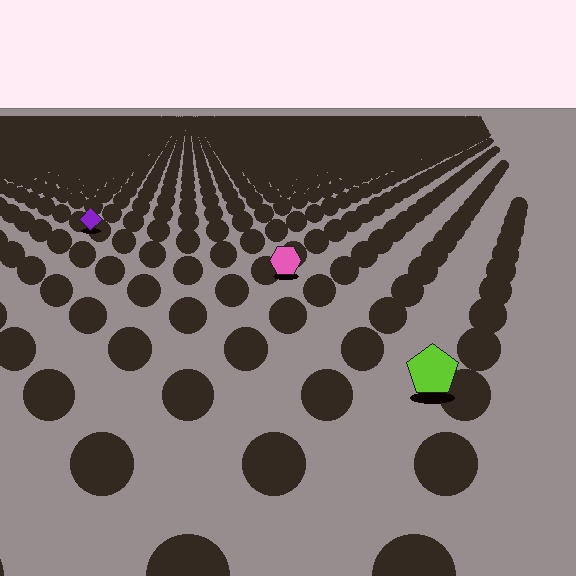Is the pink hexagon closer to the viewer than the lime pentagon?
No. The lime pentagon is closer — you can tell from the texture gradient: the ground texture is coarser near it.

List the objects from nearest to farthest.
From nearest to farthest: the lime pentagon, the pink hexagon, the purple diamond.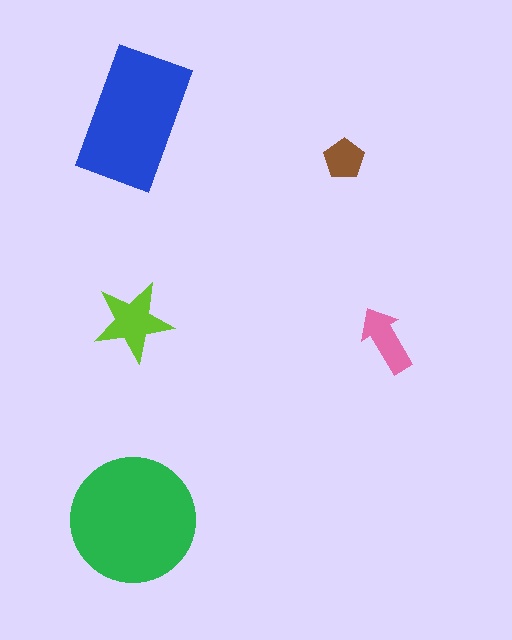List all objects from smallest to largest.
The brown pentagon, the pink arrow, the lime star, the blue rectangle, the green circle.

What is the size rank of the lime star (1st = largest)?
3rd.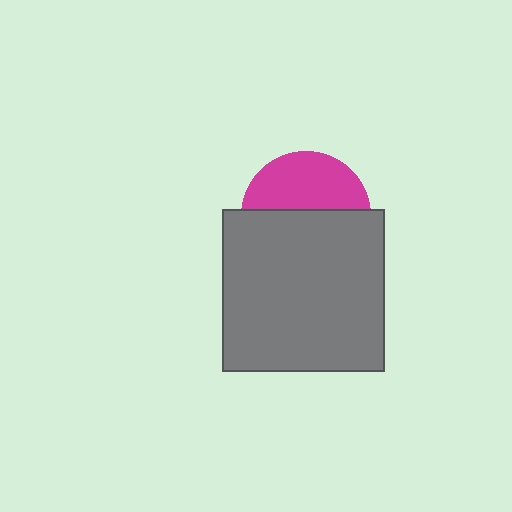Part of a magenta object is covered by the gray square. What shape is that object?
It is a circle.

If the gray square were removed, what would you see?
You would see the complete magenta circle.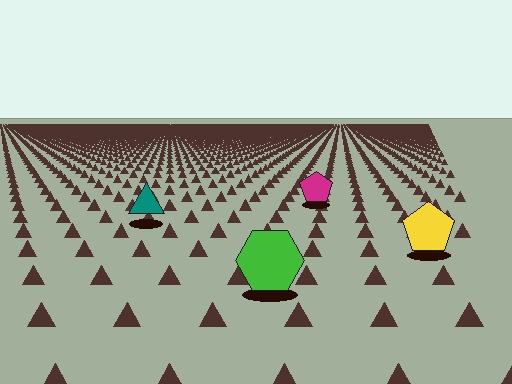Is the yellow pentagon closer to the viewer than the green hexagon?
No. The green hexagon is closer — you can tell from the texture gradient: the ground texture is coarser near it.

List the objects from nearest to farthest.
From nearest to farthest: the green hexagon, the yellow pentagon, the teal triangle, the magenta pentagon.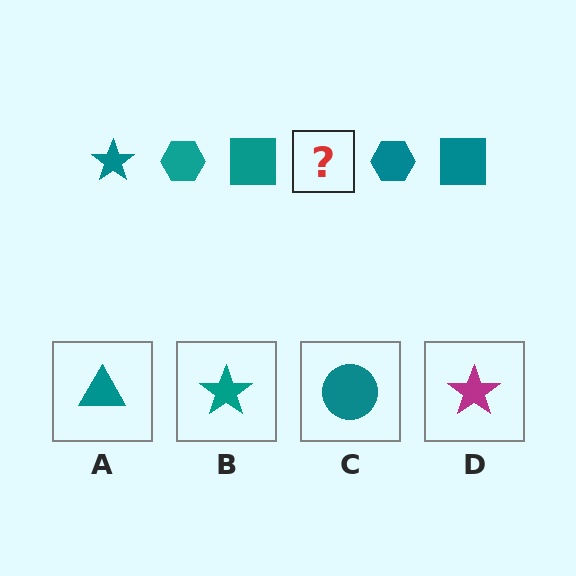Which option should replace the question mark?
Option B.